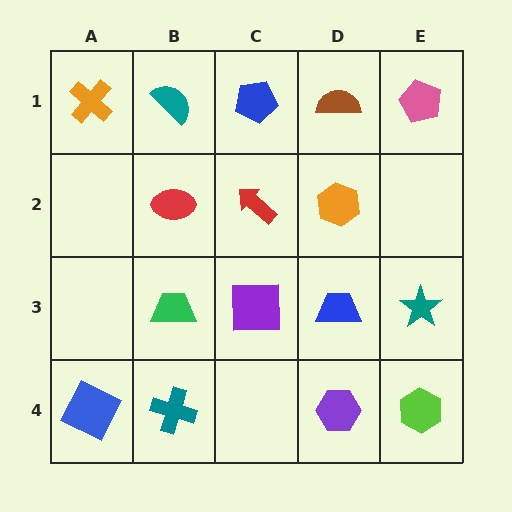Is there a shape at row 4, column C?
No, that cell is empty.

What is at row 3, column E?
A teal star.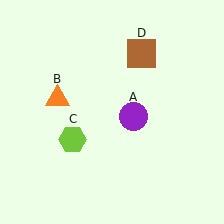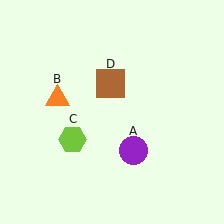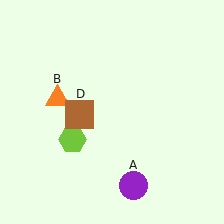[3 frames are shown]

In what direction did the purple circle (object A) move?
The purple circle (object A) moved down.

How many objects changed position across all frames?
2 objects changed position: purple circle (object A), brown square (object D).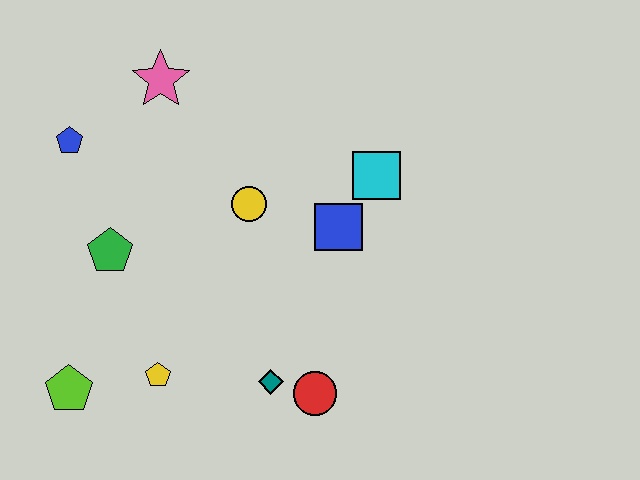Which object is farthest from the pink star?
The red circle is farthest from the pink star.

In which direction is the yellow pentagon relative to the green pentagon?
The yellow pentagon is below the green pentagon.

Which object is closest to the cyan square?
The blue square is closest to the cyan square.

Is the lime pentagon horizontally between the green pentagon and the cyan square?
No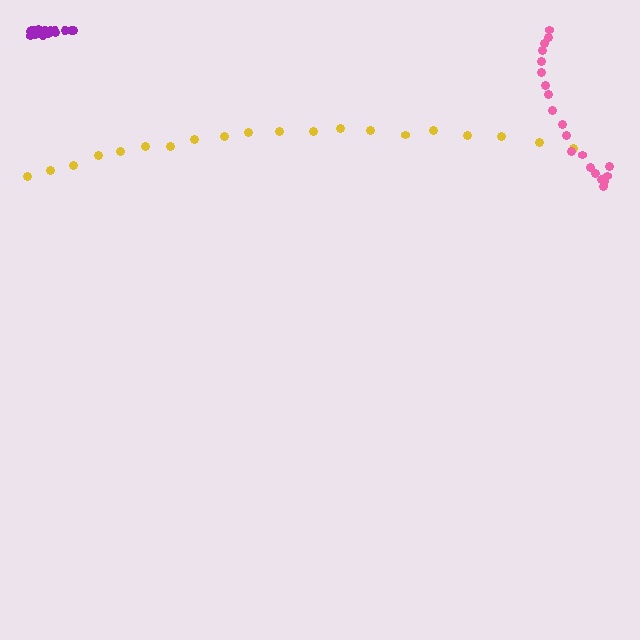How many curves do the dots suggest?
There are 3 distinct paths.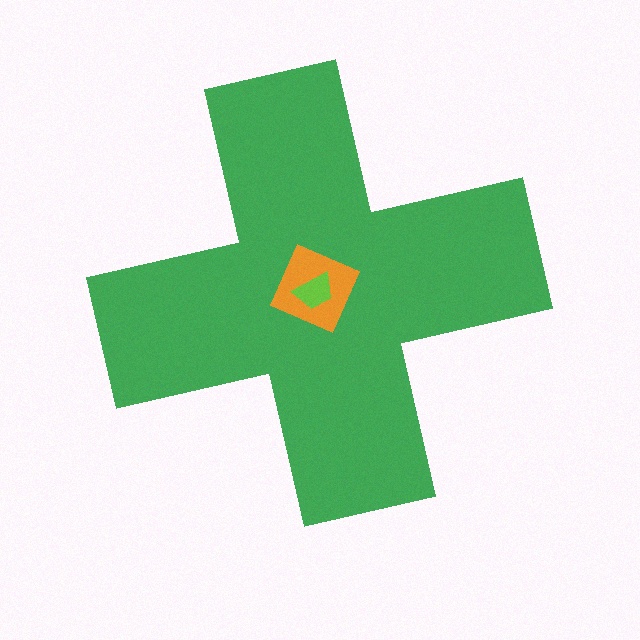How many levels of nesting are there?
3.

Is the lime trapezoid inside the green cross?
Yes.